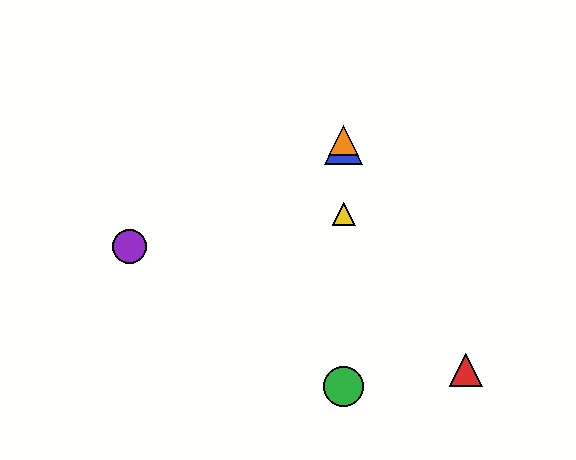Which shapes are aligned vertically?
The blue triangle, the green circle, the yellow triangle, the orange triangle are aligned vertically.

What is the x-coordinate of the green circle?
The green circle is at x≈344.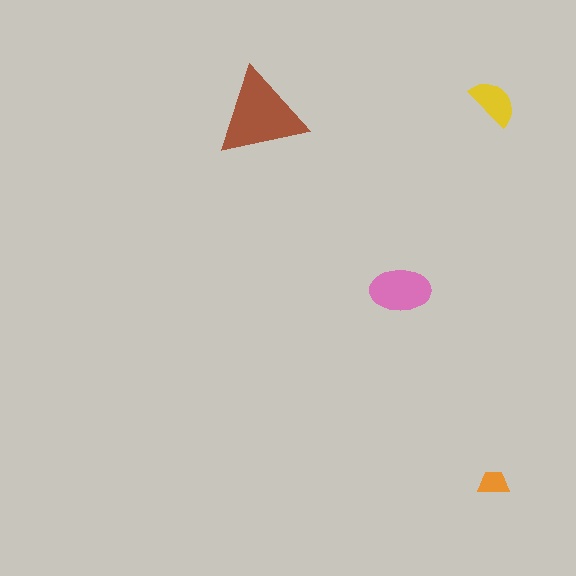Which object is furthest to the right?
The yellow semicircle is rightmost.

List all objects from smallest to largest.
The orange trapezoid, the yellow semicircle, the pink ellipse, the brown triangle.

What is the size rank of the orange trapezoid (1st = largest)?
4th.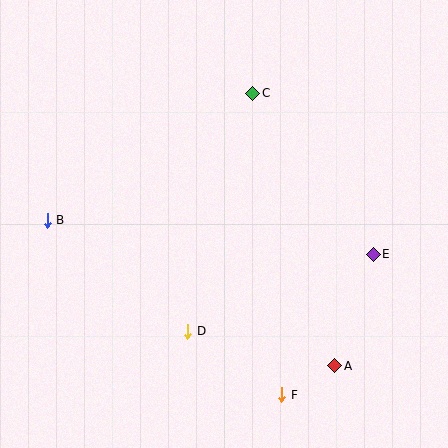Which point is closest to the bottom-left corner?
Point D is closest to the bottom-left corner.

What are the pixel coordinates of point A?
Point A is at (335, 366).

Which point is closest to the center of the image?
Point D at (188, 331) is closest to the center.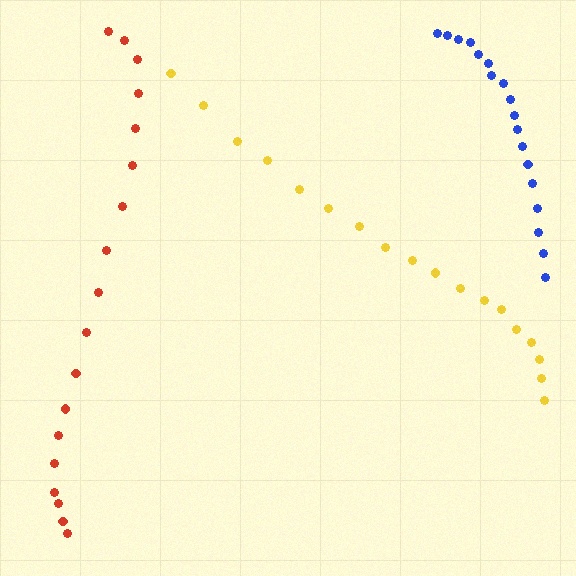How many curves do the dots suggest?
There are 3 distinct paths.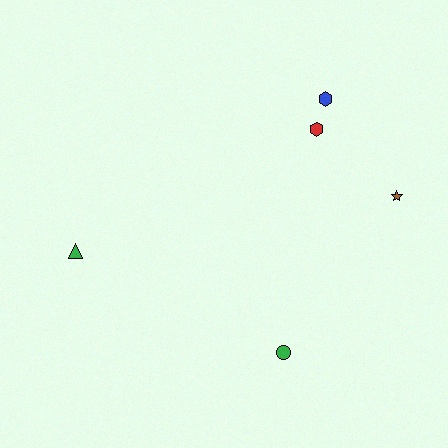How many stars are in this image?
There is 1 star.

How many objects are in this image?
There are 5 objects.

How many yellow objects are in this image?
There are no yellow objects.